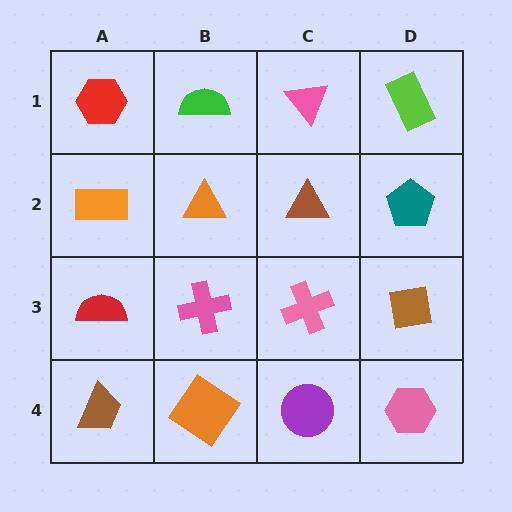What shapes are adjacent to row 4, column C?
A pink cross (row 3, column C), an orange diamond (row 4, column B), a pink hexagon (row 4, column D).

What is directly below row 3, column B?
An orange diamond.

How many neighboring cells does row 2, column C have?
4.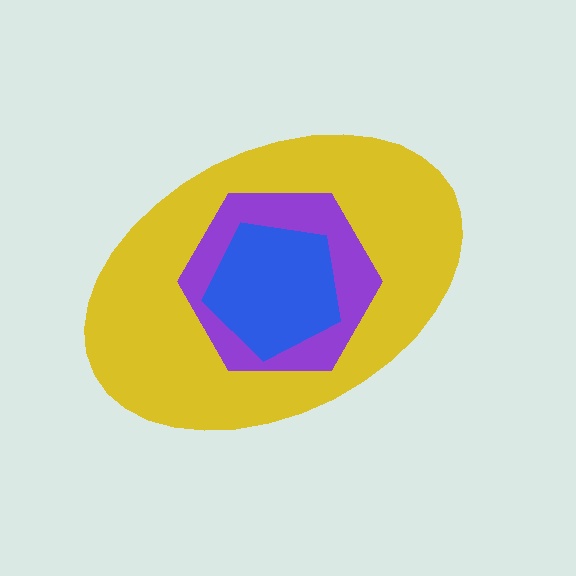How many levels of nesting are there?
3.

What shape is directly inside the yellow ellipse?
The purple hexagon.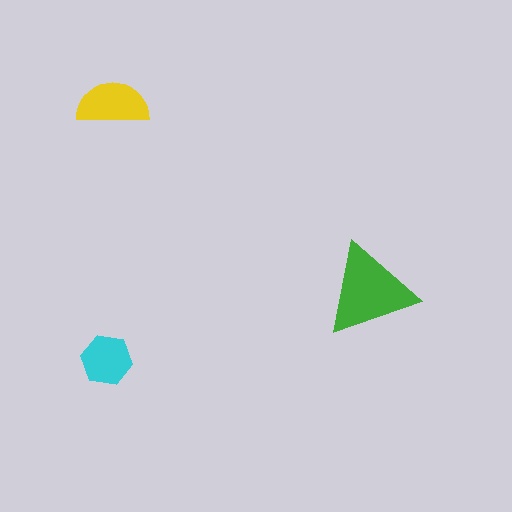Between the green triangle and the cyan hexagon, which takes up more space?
The green triangle.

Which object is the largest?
The green triangle.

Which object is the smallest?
The cyan hexagon.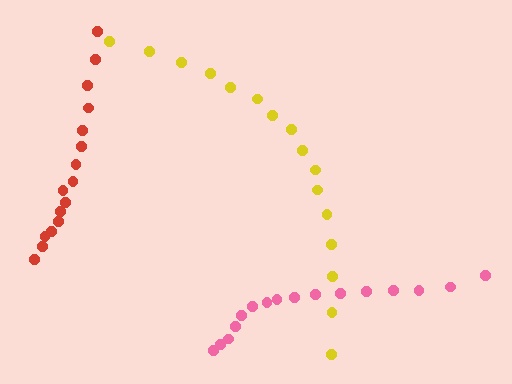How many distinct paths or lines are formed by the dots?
There are 3 distinct paths.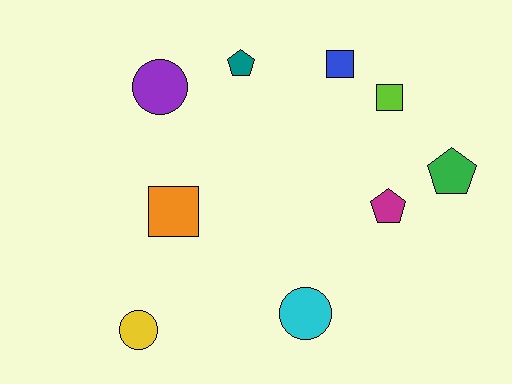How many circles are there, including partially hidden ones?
There are 3 circles.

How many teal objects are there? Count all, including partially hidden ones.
There is 1 teal object.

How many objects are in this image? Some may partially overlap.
There are 9 objects.